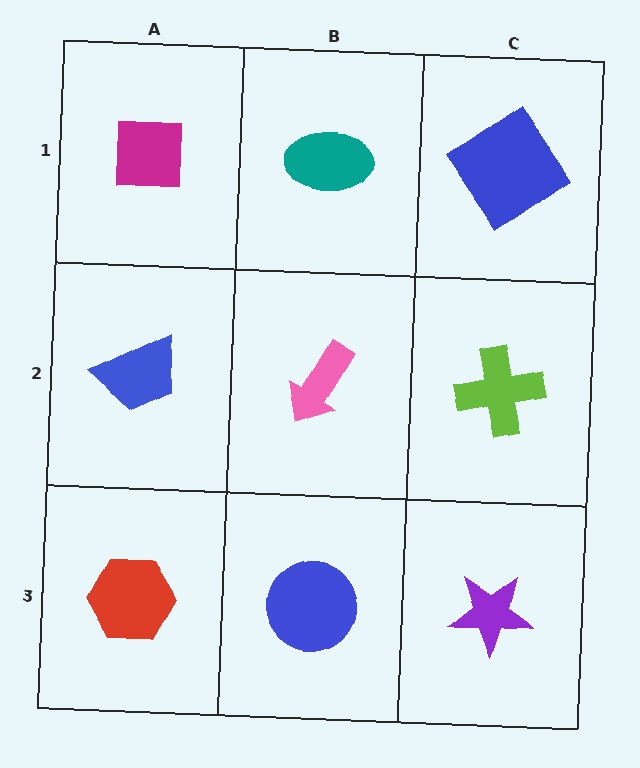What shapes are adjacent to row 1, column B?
A pink arrow (row 2, column B), a magenta square (row 1, column A), a blue diamond (row 1, column C).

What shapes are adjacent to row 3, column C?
A lime cross (row 2, column C), a blue circle (row 3, column B).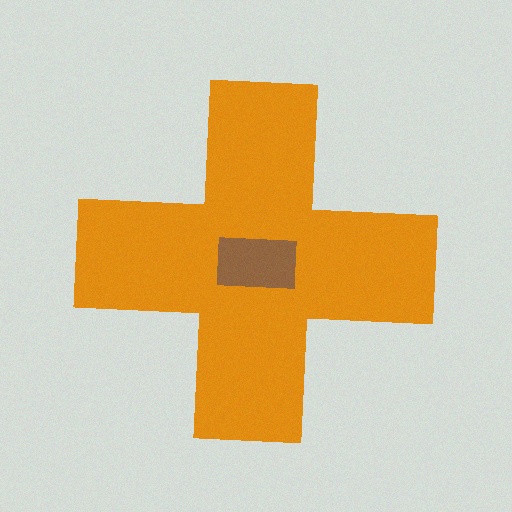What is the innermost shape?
The brown rectangle.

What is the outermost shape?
The orange cross.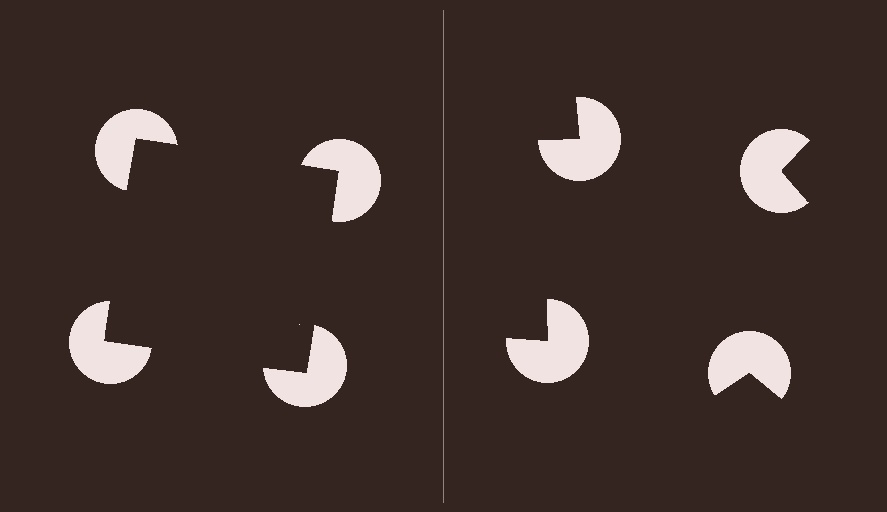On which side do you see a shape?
An illusory square appears on the left side. On the right side the wedge cuts are rotated, so no coherent shape forms.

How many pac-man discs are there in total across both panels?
8 — 4 on each side.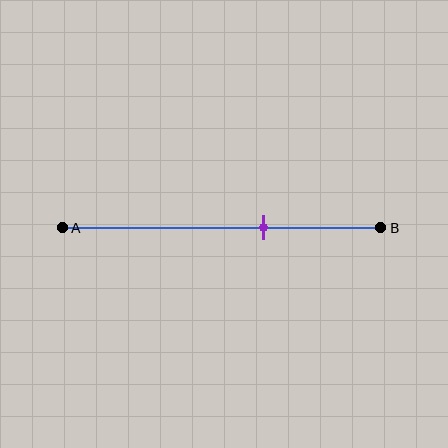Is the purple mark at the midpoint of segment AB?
No, the mark is at about 65% from A, not at the 50% midpoint.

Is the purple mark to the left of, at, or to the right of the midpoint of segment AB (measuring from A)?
The purple mark is to the right of the midpoint of segment AB.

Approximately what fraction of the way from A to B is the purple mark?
The purple mark is approximately 65% of the way from A to B.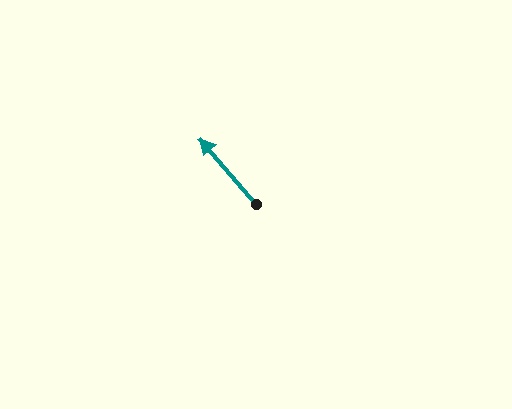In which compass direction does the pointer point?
Northwest.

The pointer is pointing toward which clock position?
Roughly 11 o'clock.